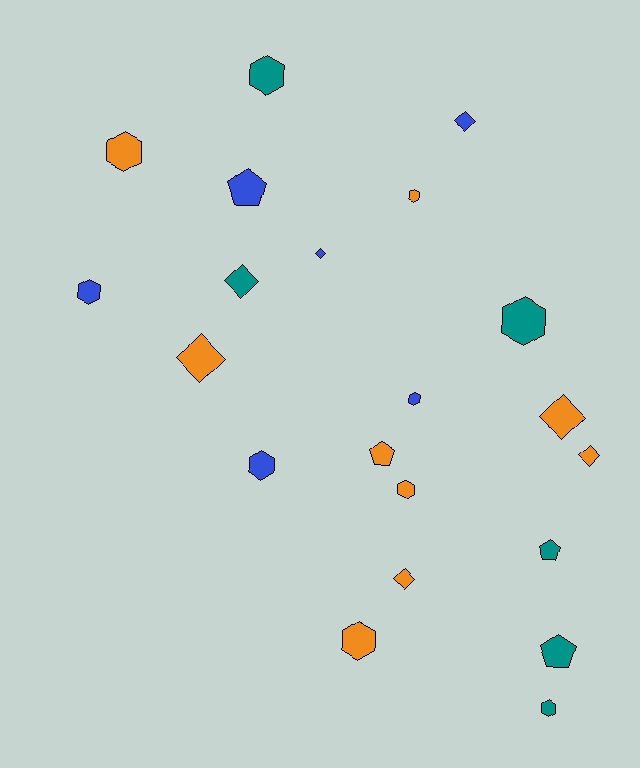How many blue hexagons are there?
There are 3 blue hexagons.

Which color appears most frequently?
Orange, with 9 objects.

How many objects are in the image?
There are 21 objects.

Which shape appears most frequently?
Hexagon, with 10 objects.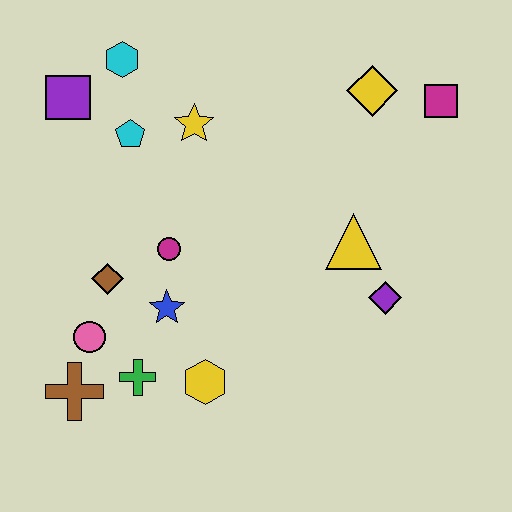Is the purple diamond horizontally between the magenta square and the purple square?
Yes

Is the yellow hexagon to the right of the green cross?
Yes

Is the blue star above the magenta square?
No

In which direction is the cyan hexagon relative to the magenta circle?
The cyan hexagon is above the magenta circle.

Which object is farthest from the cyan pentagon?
The magenta square is farthest from the cyan pentagon.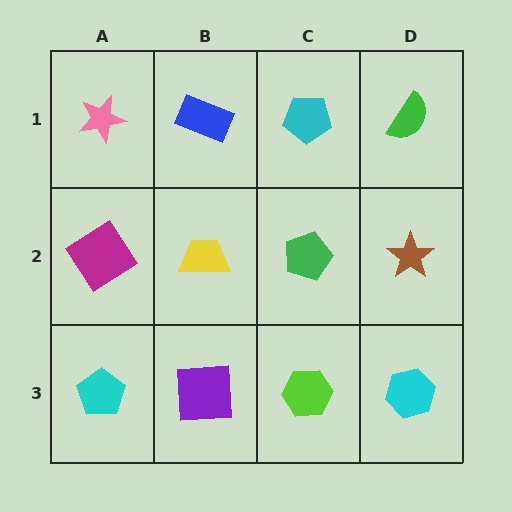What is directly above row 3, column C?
A green pentagon.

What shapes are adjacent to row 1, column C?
A green pentagon (row 2, column C), a blue rectangle (row 1, column B), a green semicircle (row 1, column D).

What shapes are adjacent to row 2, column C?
A cyan pentagon (row 1, column C), a lime hexagon (row 3, column C), a yellow trapezoid (row 2, column B), a brown star (row 2, column D).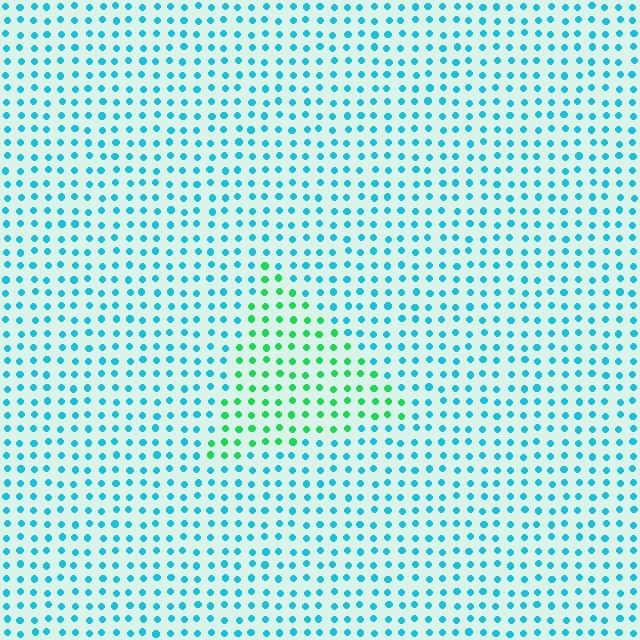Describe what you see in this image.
The image is filled with small cyan elements in a uniform arrangement. A triangle-shaped region is visible where the elements are tinted to a slightly different hue, forming a subtle color boundary.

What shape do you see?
I see a triangle.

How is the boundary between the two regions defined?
The boundary is defined purely by a slight shift in hue (about 49 degrees). Spacing, size, and orientation are identical on both sides.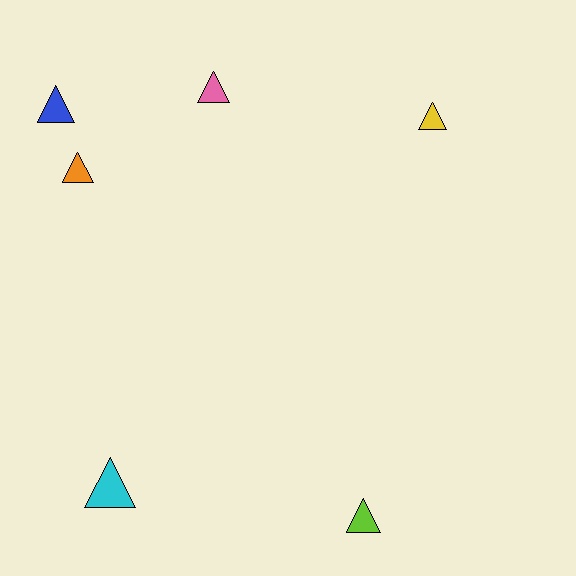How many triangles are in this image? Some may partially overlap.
There are 6 triangles.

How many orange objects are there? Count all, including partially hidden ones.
There is 1 orange object.